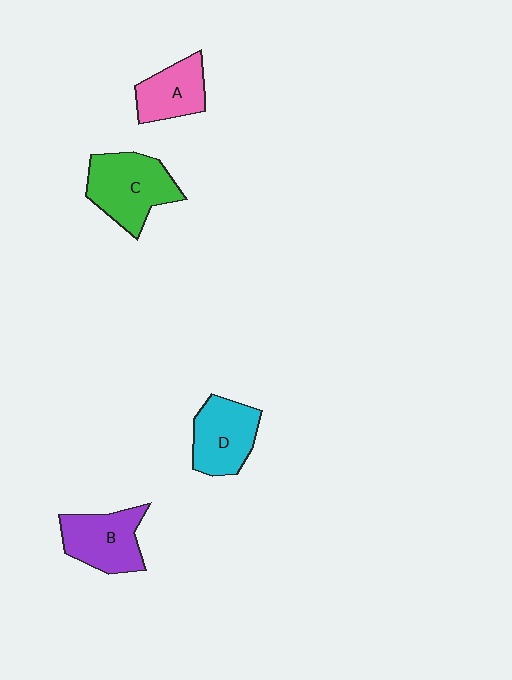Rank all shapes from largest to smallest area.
From largest to smallest: C (green), B (purple), D (cyan), A (pink).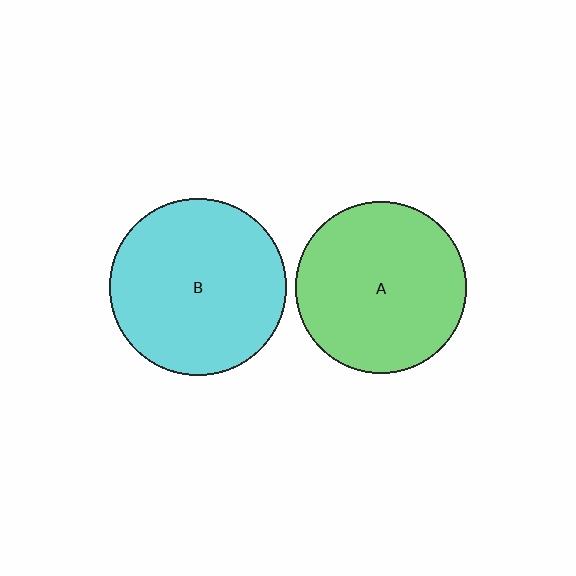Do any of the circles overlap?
No, none of the circles overlap.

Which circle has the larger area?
Circle B (cyan).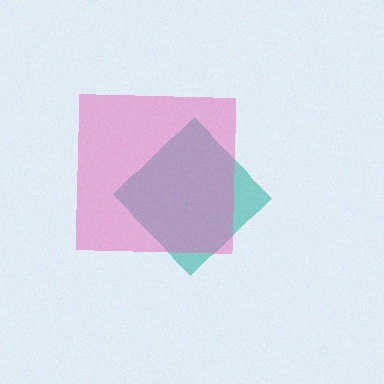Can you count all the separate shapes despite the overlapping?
Yes, there are 2 separate shapes.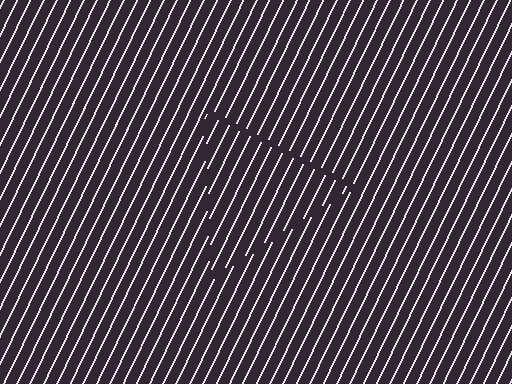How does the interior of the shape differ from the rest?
The interior of the shape contains the same grating, shifted by half a period — the contour is defined by the phase discontinuity where line-ends from the inner and outer gratings abut.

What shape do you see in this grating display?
An illusory triangle. The interior of the shape contains the same grating, shifted by half a period — the contour is defined by the phase discontinuity where line-ends from the inner and outer gratings abut.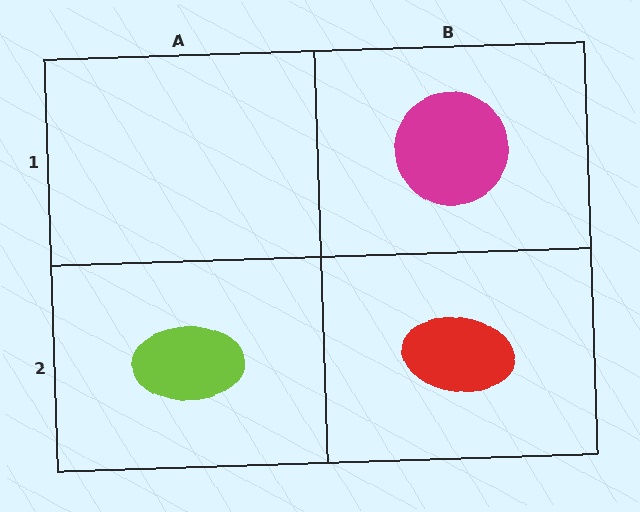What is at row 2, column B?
A red ellipse.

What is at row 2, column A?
A lime ellipse.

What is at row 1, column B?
A magenta circle.